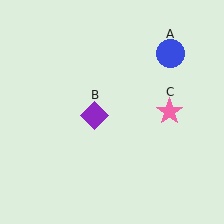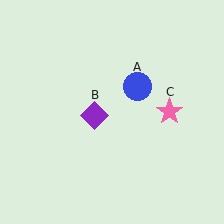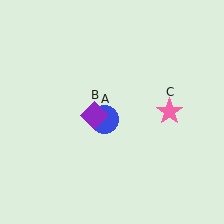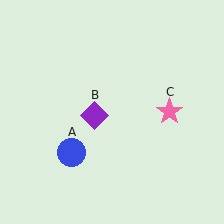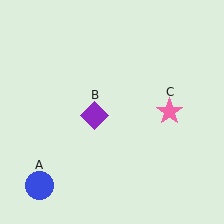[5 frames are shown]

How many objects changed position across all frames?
1 object changed position: blue circle (object A).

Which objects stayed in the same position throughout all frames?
Purple diamond (object B) and pink star (object C) remained stationary.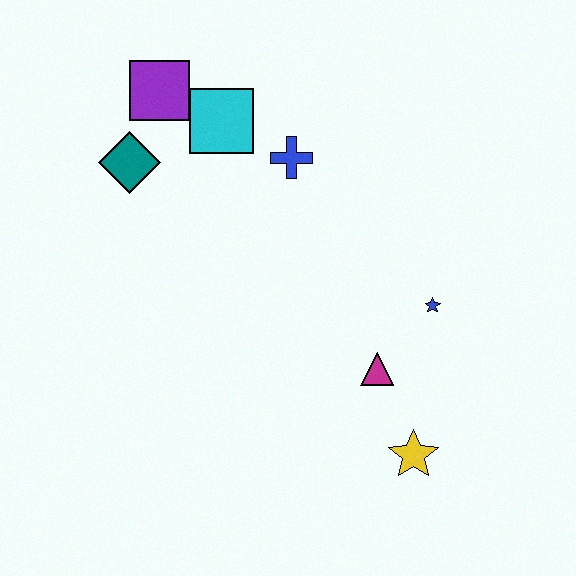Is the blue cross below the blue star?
No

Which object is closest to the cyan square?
The purple square is closest to the cyan square.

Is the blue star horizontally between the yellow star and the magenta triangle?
No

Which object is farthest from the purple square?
The yellow star is farthest from the purple square.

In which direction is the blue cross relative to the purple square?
The blue cross is to the right of the purple square.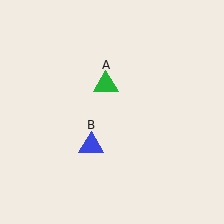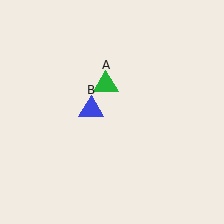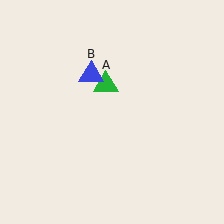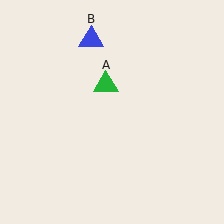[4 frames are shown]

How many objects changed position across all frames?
1 object changed position: blue triangle (object B).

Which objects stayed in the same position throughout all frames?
Green triangle (object A) remained stationary.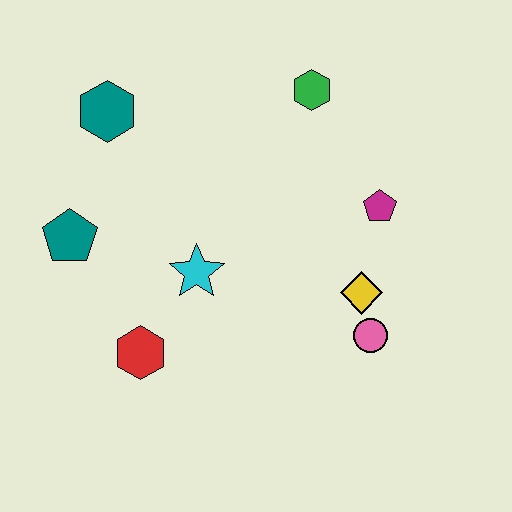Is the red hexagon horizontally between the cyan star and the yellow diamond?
No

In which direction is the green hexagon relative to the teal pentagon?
The green hexagon is to the right of the teal pentagon.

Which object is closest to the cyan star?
The red hexagon is closest to the cyan star.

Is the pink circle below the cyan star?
Yes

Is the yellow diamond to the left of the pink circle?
Yes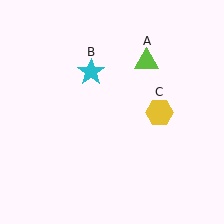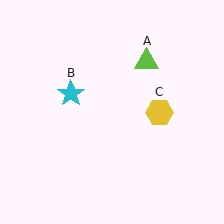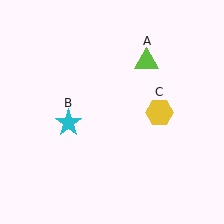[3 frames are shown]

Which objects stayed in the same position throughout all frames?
Lime triangle (object A) and yellow hexagon (object C) remained stationary.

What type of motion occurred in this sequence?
The cyan star (object B) rotated counterclockwise around the center of the scene.